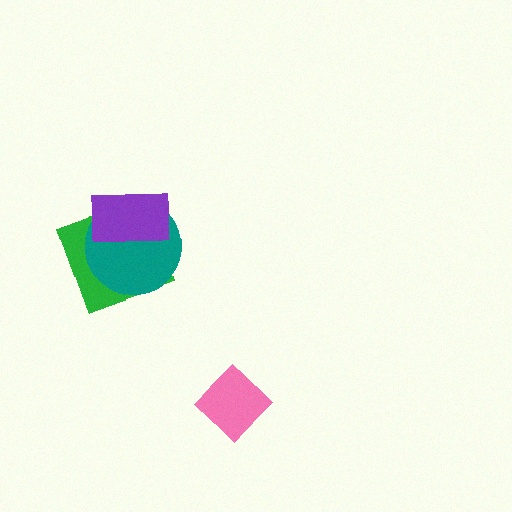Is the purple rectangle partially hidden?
No, no other shape covers it.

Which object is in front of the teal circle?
The purple rectangle is in front of the teal circle.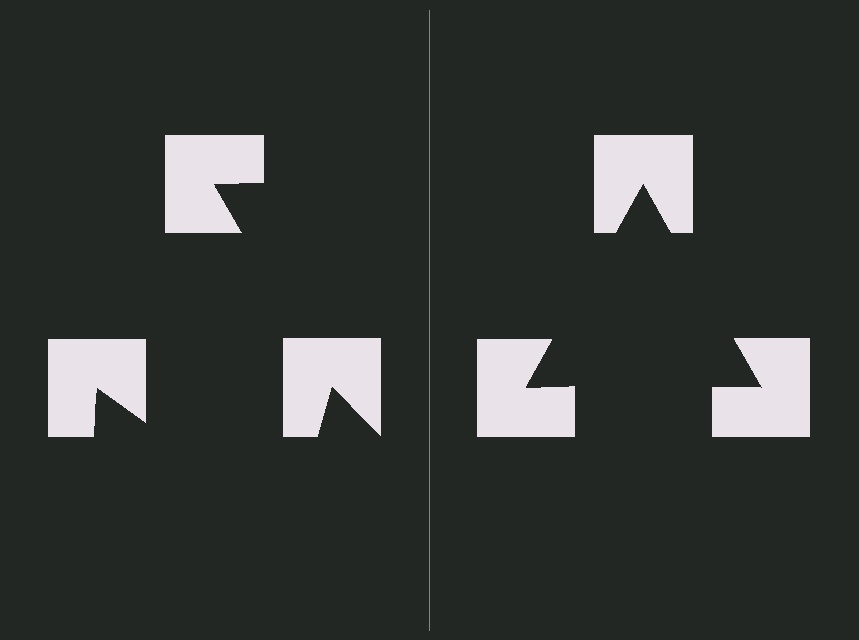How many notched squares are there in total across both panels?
6 — 3 on each side.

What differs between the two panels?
The notched squares are positioned identically on both sides; only the wedge orientations differ. On the right they align to a triangle; on the left they are misaligned.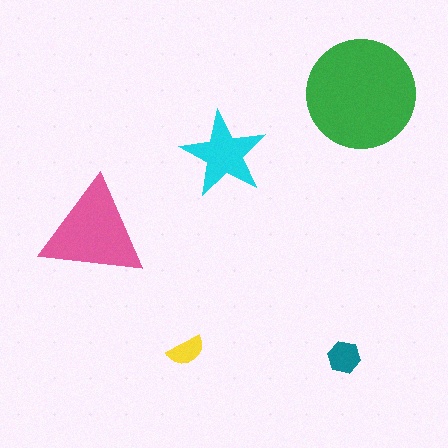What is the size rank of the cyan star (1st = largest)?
3rd.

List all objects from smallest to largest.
The yellow semicircle, the teal hexagon, the cyan star, the pink triangle, the green circle.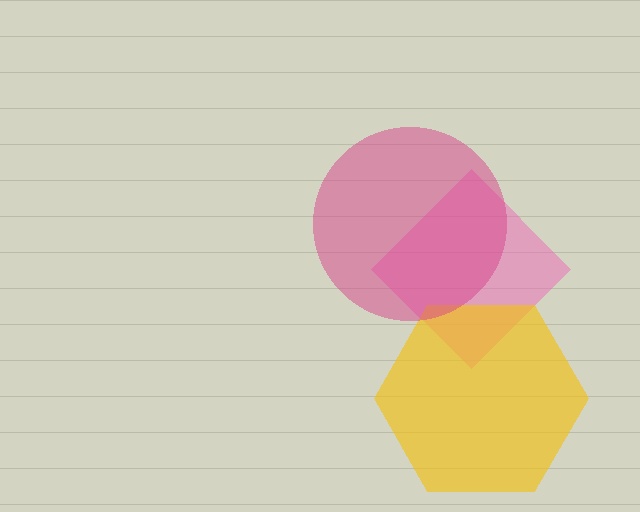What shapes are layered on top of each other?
The layered shapes are: a pink diamond, a yellow hexagon, a magenta circle.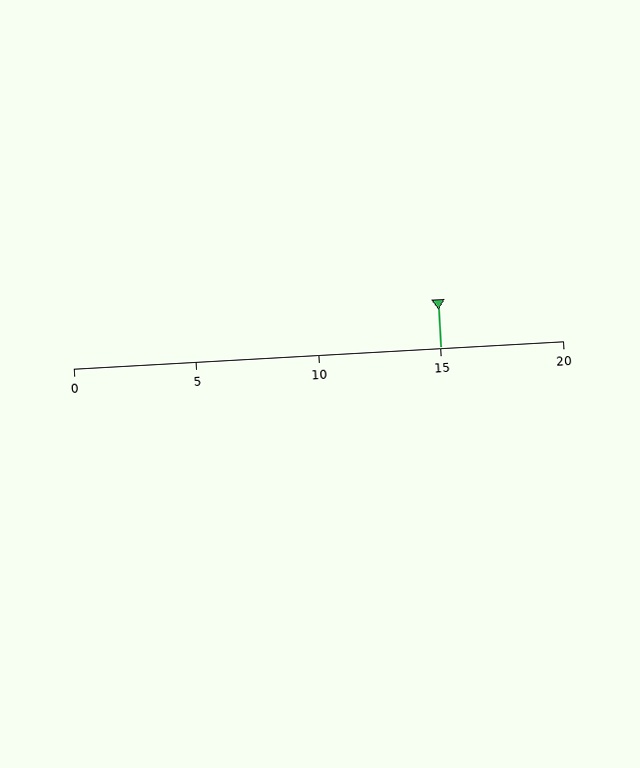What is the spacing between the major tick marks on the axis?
The major ticks are spaced 5 apart.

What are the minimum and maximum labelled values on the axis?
The axis runs from 0 to 20.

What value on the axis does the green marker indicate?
The marker indicates approximately 15.